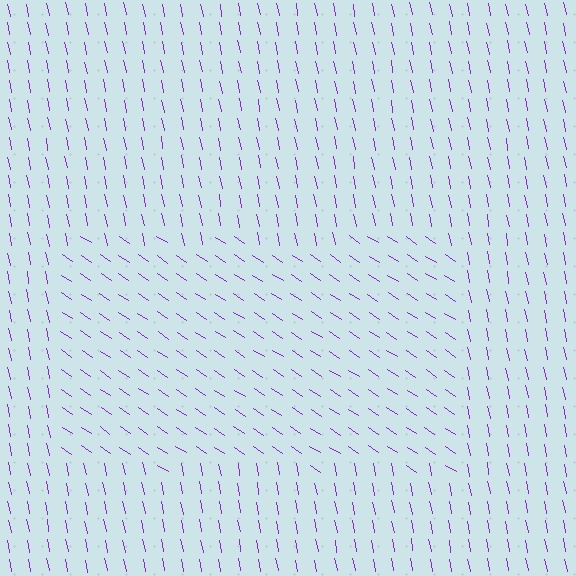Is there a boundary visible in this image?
Yes, there is a texture boundary formed by a change in line orientation.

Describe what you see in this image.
The image is filled with small purple line segments. A rectangle region in the image has lines oriented differently from the surrounding lines, creating a visible texture boundary.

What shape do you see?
I see a rectangle.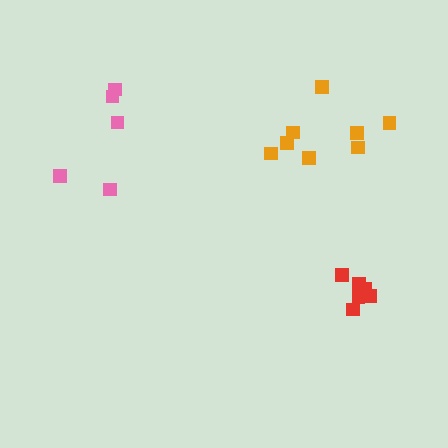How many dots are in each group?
Group 1: 8 dots, Group 2: 6 dots, Group 3: 5 dots (19 total).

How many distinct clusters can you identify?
There are 3 distinct clusters.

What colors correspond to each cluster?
The clusters are colored: orange, red, pink.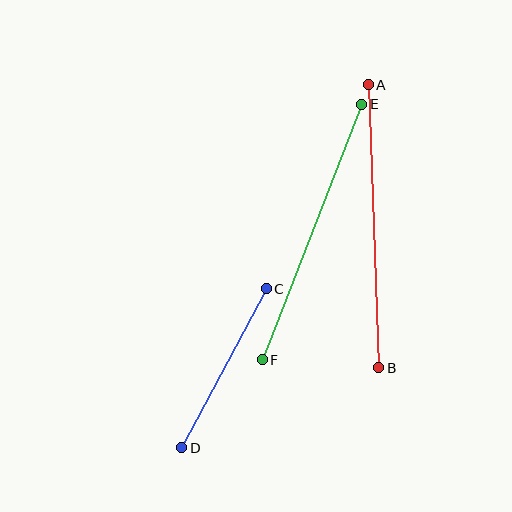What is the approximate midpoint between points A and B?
The midpoint is at approximately (373, 226) pixels.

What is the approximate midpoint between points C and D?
The midpoint is at approximately (224, 368) pixels.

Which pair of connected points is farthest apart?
Points A and B are farthest apart.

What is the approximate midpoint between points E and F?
The midpoint is at approximately (312, 232) pixels.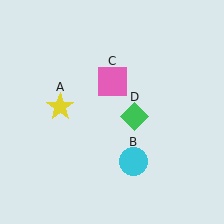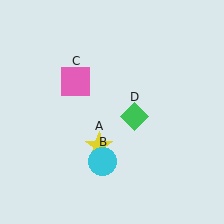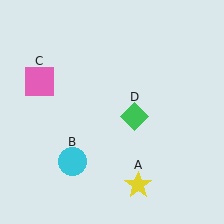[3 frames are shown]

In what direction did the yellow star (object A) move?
The yellow star (object A) moved down and to the right.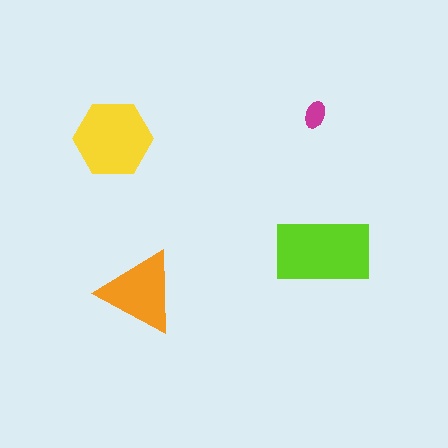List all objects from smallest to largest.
The magenta ellipse, the orange triangle, the yellow hexagon, the lime rectangle.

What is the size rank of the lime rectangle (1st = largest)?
1st.